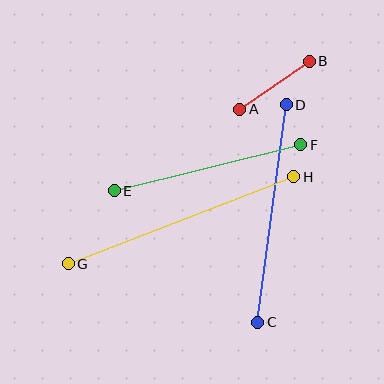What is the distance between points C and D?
The distance is approximately 219 pixels.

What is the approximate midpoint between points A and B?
The midpoint is at approximately (274, 85) pixels.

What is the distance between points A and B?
The distance is approximately 85 pixels.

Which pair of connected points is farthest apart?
Points G and H are farthest apart.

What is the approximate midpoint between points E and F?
The midpoint is at approximately (207, 168) pixels.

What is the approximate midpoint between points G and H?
The midpoint is at approximately (181, 220) pixels.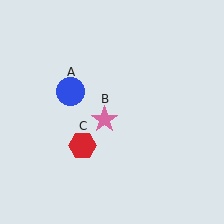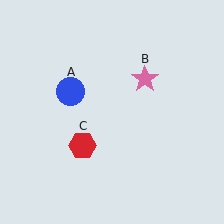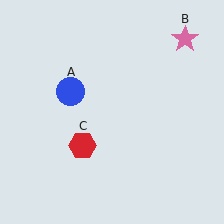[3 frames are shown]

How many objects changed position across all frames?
1 object changed position: pink star (object B).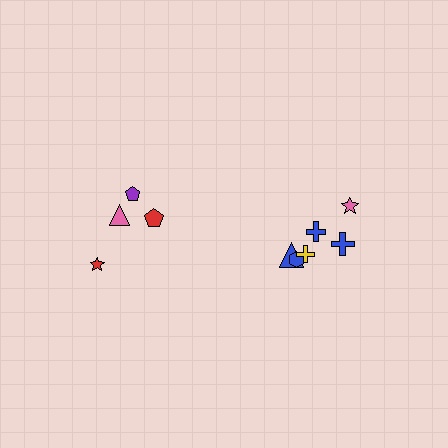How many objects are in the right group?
There are 6 objects.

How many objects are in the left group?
There are 4 objects.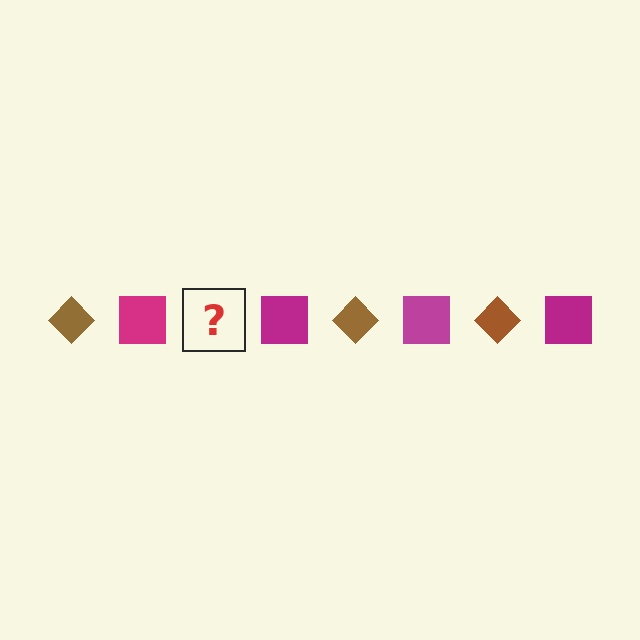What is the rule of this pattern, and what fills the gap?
The rule is that the pattern alternates between brown diamond and magenta square. The gap should be filled with a brown diamond.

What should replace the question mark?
The question mark should be replaced with a brown diamond.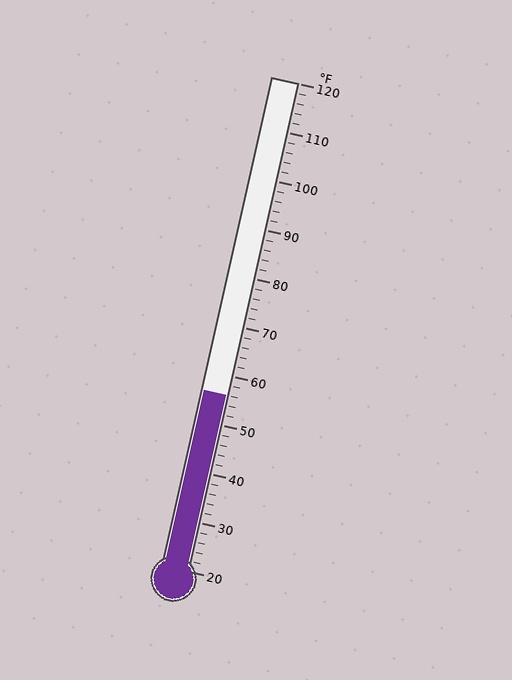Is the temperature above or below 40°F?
The temperature is above 40°F.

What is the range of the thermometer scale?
The thermometer scale ranges from 20°F to 120°F.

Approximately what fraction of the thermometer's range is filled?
The thermometer is filled to approximately 35% of its range.